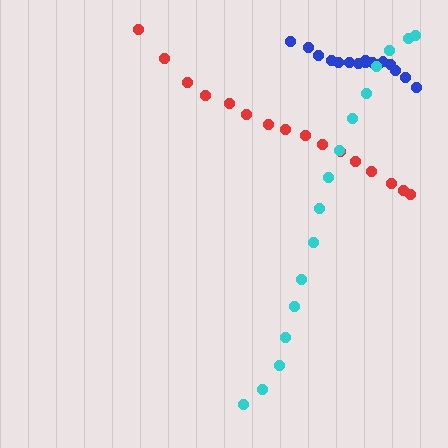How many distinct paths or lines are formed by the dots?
There are 3 distinct paths.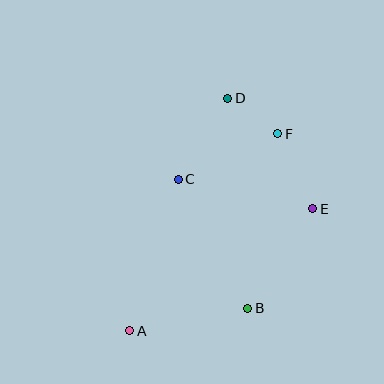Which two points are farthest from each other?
Points A and D are farthest from each other.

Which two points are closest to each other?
Points D and F are closest to each other.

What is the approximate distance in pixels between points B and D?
The distance between B and D is approximately 211 pixels.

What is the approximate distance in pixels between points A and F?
The distance between A and F is approximately 246 pixels.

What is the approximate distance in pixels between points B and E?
The distance between B and E is approximately 119 pixels.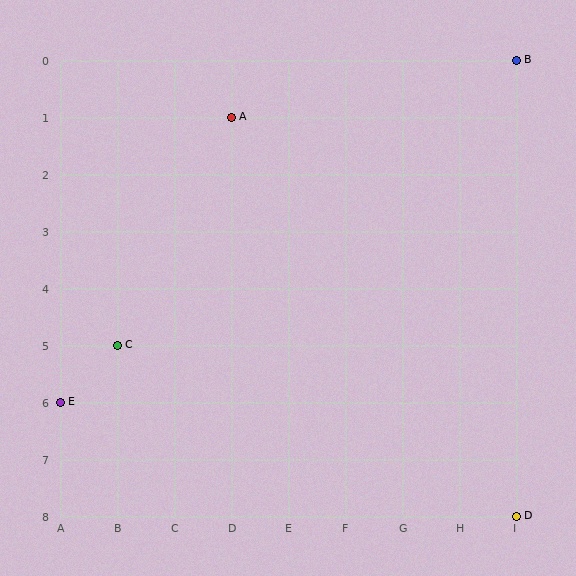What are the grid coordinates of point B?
Point B is at grid coordinates (I, 0).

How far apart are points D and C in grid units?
Points D and C are 7 columns and 3 rows apart (about 7.6 grid units diagonally).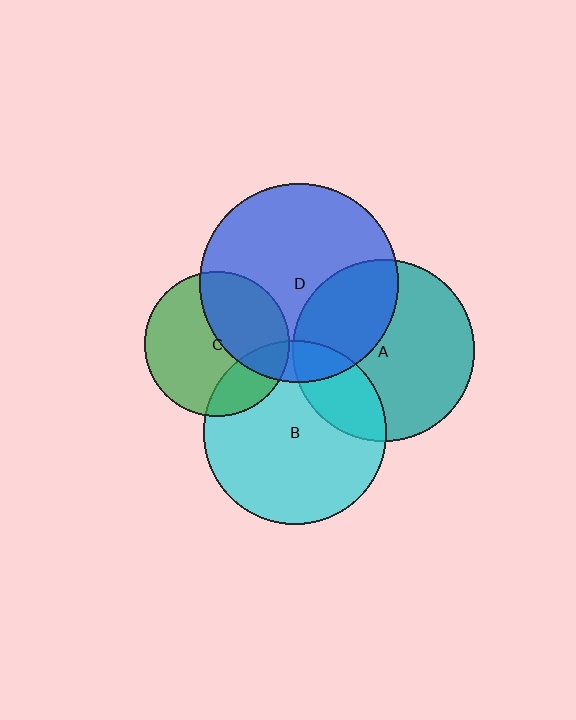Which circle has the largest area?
Circle D (blue).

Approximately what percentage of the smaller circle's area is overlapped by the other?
Approximately 35%.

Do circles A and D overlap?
Yes.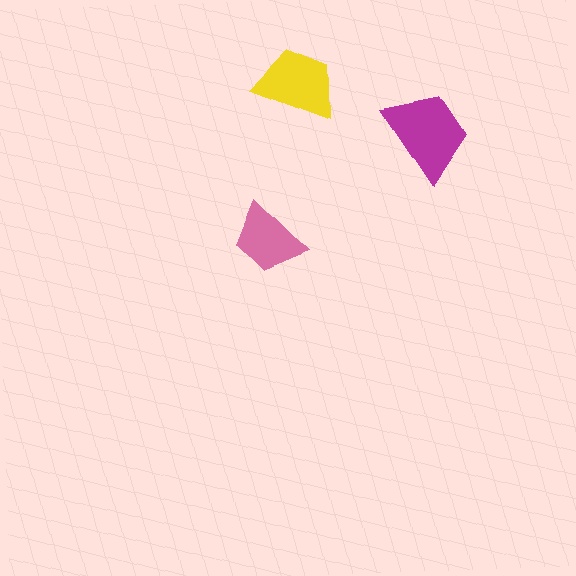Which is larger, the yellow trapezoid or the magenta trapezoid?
The magenta one.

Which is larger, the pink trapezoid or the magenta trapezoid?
The magenta one.